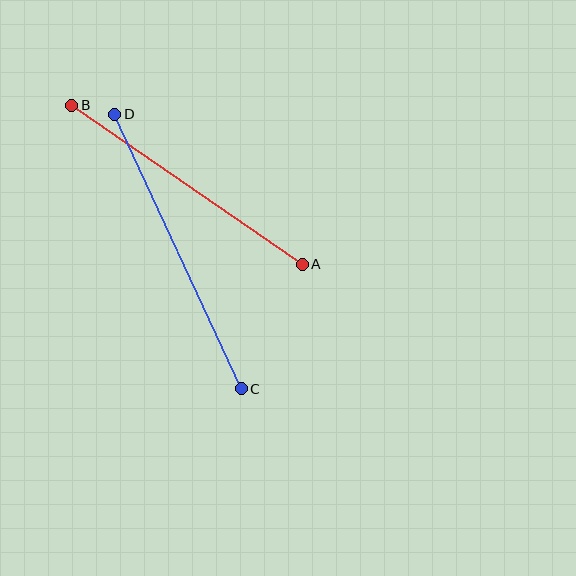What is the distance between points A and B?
The distance is approximately 280 pixels.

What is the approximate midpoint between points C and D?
The midpoint is at approximately (178, 251) pixels.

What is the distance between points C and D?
The distance is approximately 303 pixels.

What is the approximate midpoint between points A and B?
The midpoint is at approximately (187, 185) pixels.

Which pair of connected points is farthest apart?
Points C and D are farthest apart.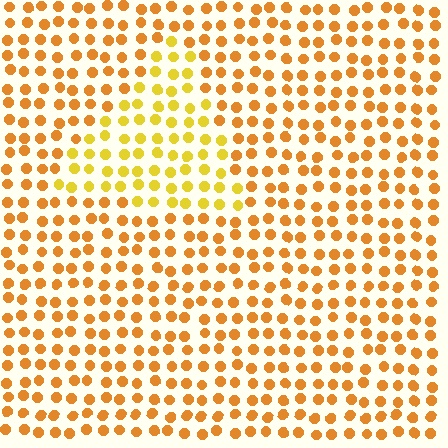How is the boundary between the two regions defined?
The boundary is defined purely by a slight shift in hue (about 24 degrees). Spacing, size, and orientation are identical on both sides.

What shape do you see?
I see a triangle.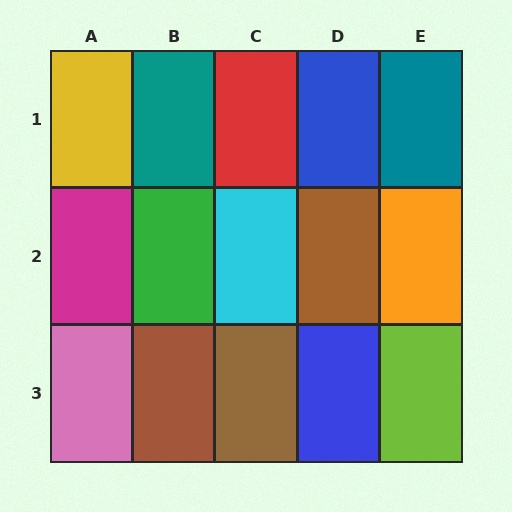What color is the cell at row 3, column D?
Blue.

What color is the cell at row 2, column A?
Magenta.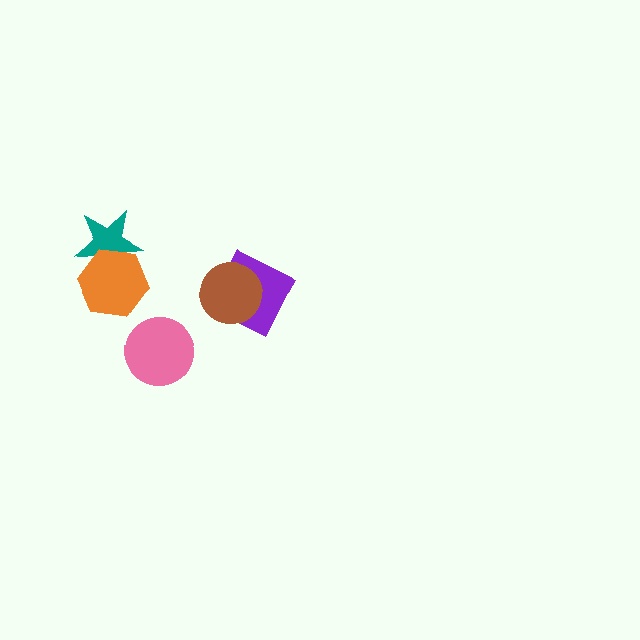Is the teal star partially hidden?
Yes, it is partially covered by another shape.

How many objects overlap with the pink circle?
0 objects overlap with the pink circle.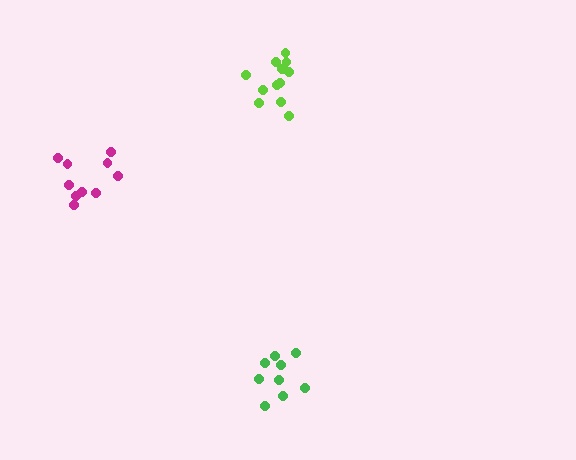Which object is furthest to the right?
The green cluster is rightmost.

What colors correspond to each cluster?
The clusters are colored: green, magenta, lime.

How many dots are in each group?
Group 1: 9 dots, Group 2: 10 dots, Group 3: 12 dots (31 total).